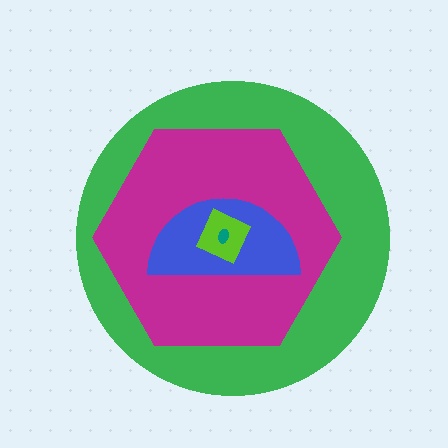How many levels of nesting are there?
5.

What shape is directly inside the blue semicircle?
The lime diamond.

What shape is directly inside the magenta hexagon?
The blue semicircle.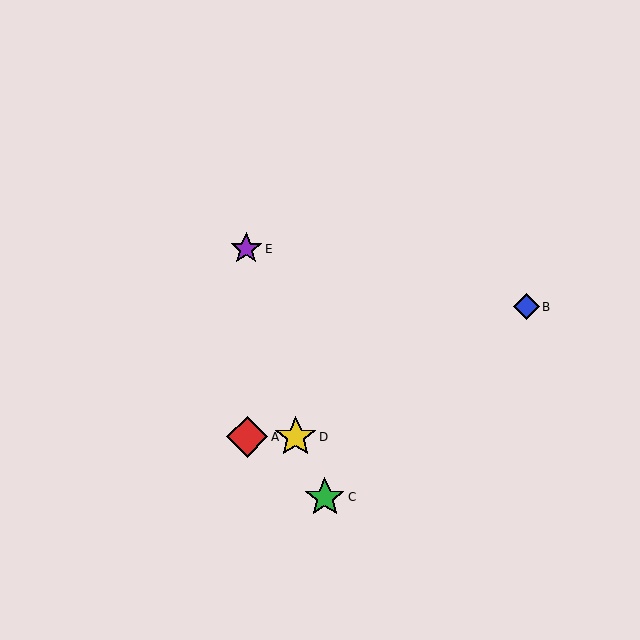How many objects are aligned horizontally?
2 objects (A, D) are aligned horizontally.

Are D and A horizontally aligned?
Yes, both are at y≈437.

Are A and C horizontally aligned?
No, A is at y≈437 and C is at y≈497.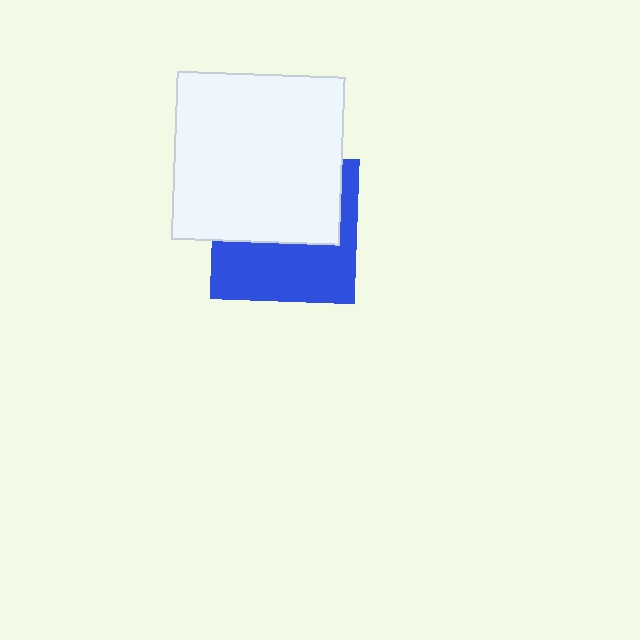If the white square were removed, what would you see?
You would see the complete blue square.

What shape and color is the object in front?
The object in front is a white square.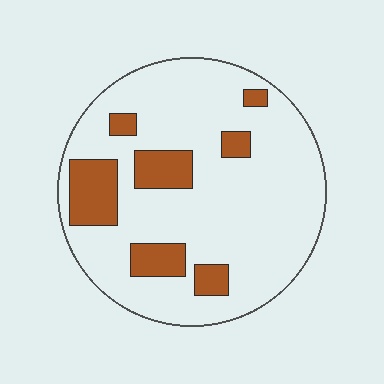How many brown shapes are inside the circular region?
7.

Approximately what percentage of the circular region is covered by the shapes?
Approximately 20%.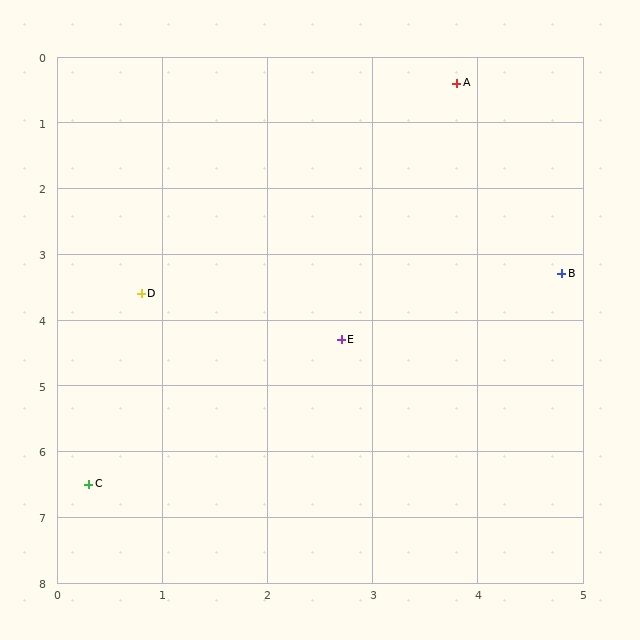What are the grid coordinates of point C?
Point C is at approximately (0.3, 6.5).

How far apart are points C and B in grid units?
Points C and B are about 5.5 grid units apart.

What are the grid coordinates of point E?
Point E is at approximately (2.7, 4.3).